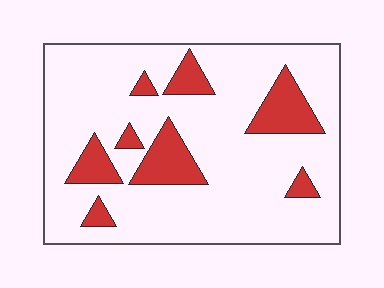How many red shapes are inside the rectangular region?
8.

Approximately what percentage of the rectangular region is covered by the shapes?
Approximately 20%.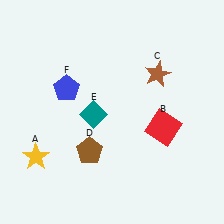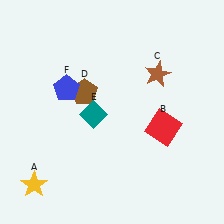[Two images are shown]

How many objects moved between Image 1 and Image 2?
2 objects moved between the two images.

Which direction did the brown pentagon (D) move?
The brown pentagon (D) moved up.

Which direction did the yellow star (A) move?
The yellow star (A) moved down.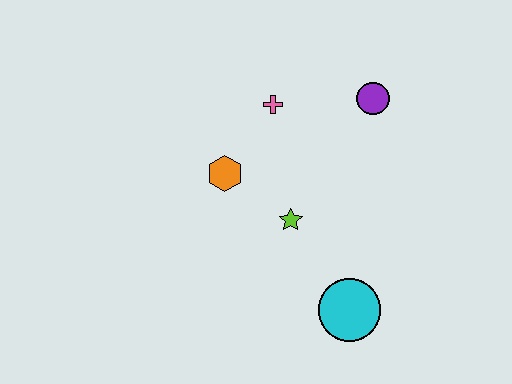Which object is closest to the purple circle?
The pink cross is closest to the purple circle.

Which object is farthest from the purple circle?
The cyan circle is farthest from the purple circle.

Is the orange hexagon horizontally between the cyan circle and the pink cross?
No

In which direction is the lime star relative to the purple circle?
The lime star is below the purple circle.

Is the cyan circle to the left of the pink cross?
No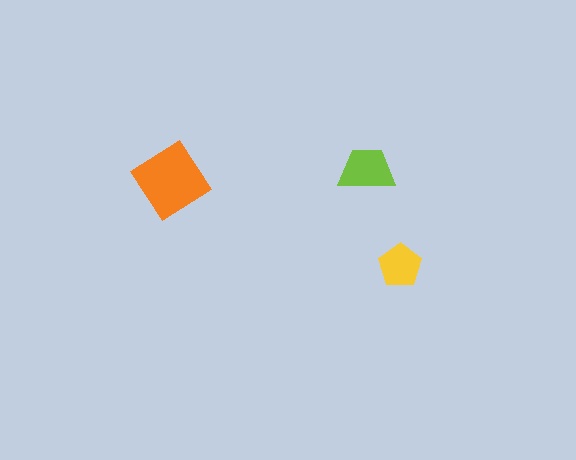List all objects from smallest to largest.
The yellow pentagon, the lime trapezoid, the orange diamond.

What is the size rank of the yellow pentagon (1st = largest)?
3rd.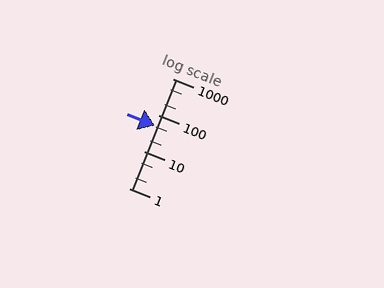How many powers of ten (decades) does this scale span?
The scale spans 3 decades, from 1 to 1000.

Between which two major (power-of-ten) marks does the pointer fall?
The pointer is between 10 and 100.